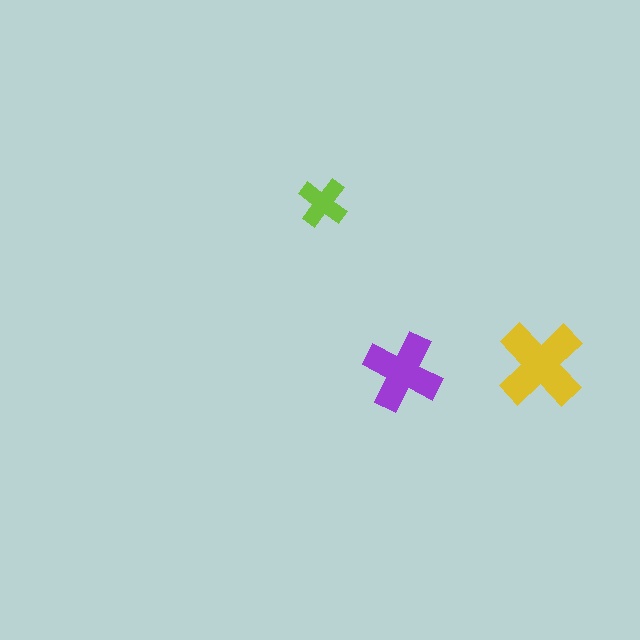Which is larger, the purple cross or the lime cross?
The purple one.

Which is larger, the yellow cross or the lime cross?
The yellow one.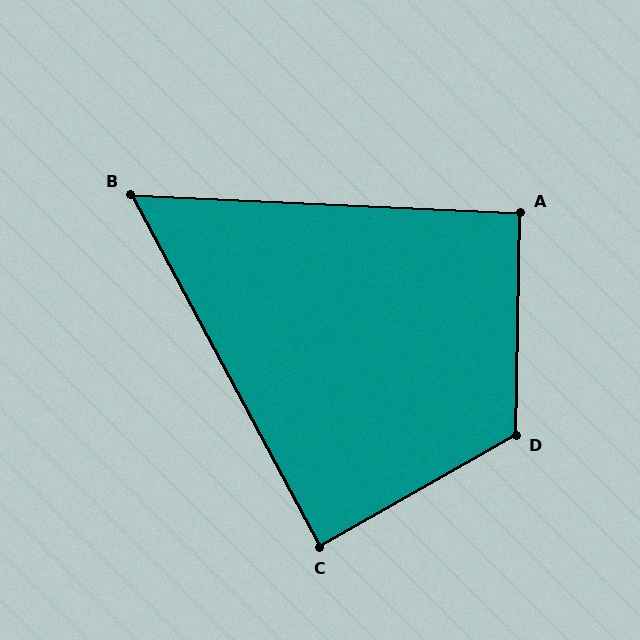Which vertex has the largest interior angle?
D, at approximately 121 degrees.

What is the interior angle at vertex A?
Approximately 92 degrees (approximately right).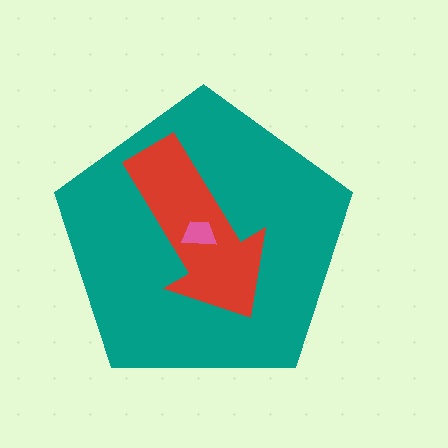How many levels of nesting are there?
3.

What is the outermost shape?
The teal pentagon.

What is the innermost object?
The pink trapezoid.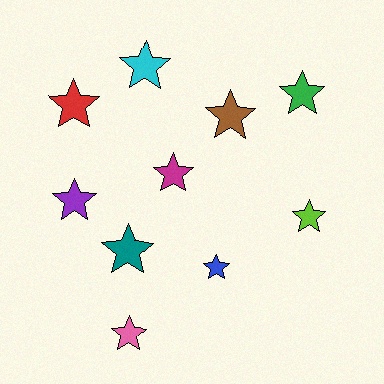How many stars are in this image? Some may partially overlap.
There are 10 stars.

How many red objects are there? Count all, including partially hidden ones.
There is 1 red object.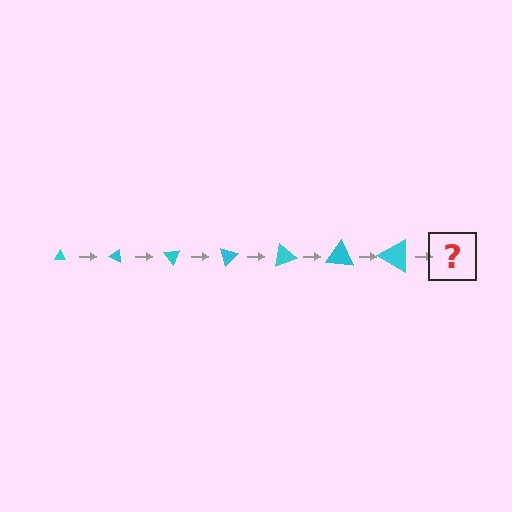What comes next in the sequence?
The next element should be a triangle, larger than the previous one and rotated 175 degrees from the start.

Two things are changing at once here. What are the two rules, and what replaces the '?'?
The two rules are that the triangle grows larger each step and it rotates 25 degrees each step. The '?' should be a triangle, larger than the previous one and rotated 175 degrees from the start.